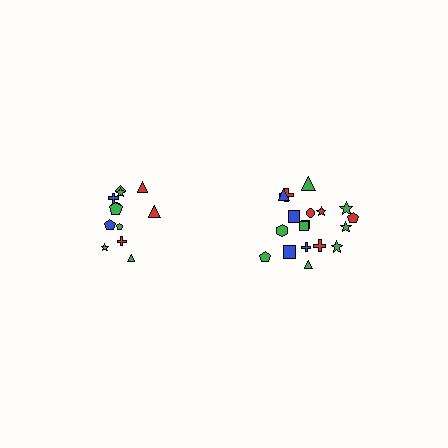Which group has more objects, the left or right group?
The right group.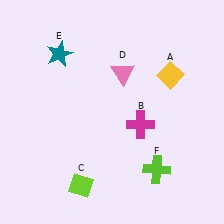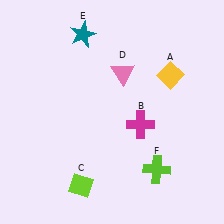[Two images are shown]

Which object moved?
The teal star (E) moved right.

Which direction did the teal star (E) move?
The teal star (E) moved right.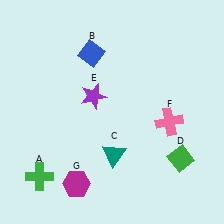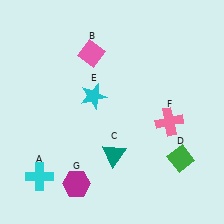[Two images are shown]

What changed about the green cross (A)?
In Image 1, A is green. In Image 2, it changed to cyan.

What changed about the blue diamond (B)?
In Image 1, B is blue. In Image 2, it changed to pink.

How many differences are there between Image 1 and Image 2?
There are 3 differences between the two images.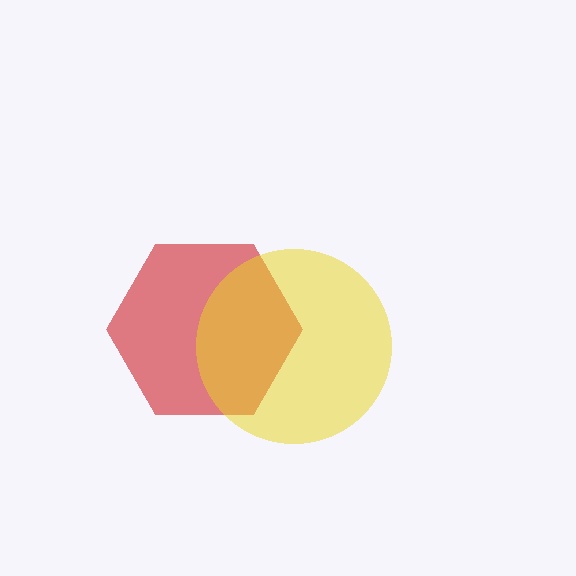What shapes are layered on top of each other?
The layered shapes are: a red hexagon, a yellow circle.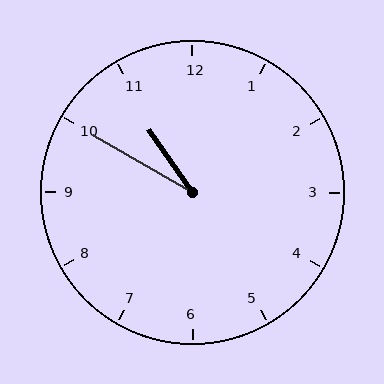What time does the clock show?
10:50.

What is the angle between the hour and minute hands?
Approximately 25 degrees.